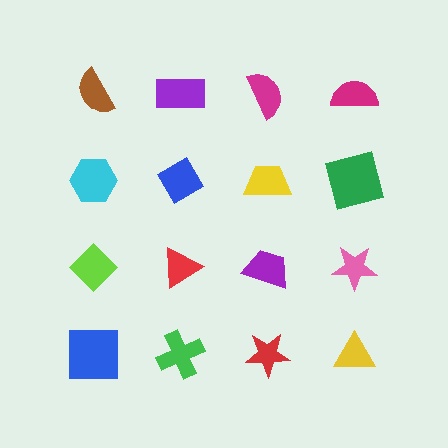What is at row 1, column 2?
A purple rectangle.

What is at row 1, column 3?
A magenta semicircle.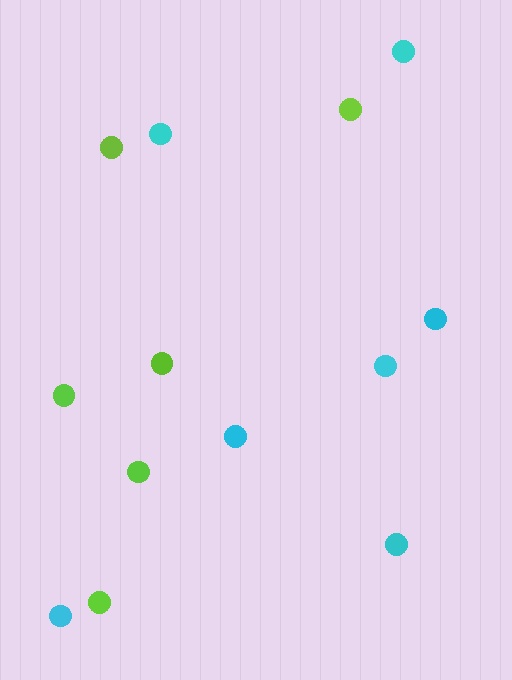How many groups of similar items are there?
There are 2 groups: one group of cyan circles (7) and one group of lime circles (6).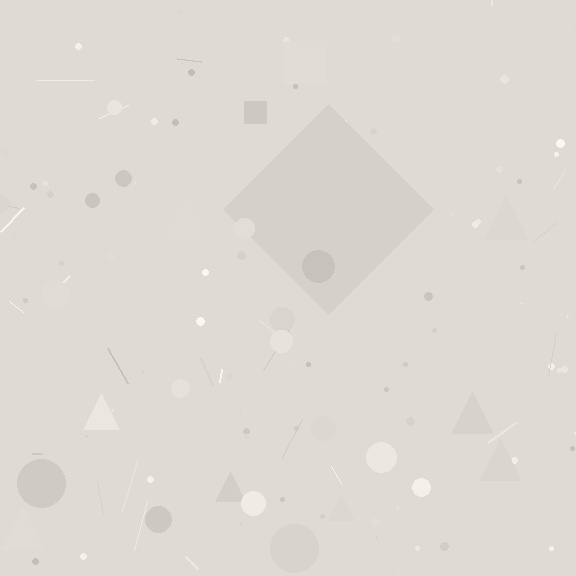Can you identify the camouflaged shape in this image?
The camouflaged shape is a diamond.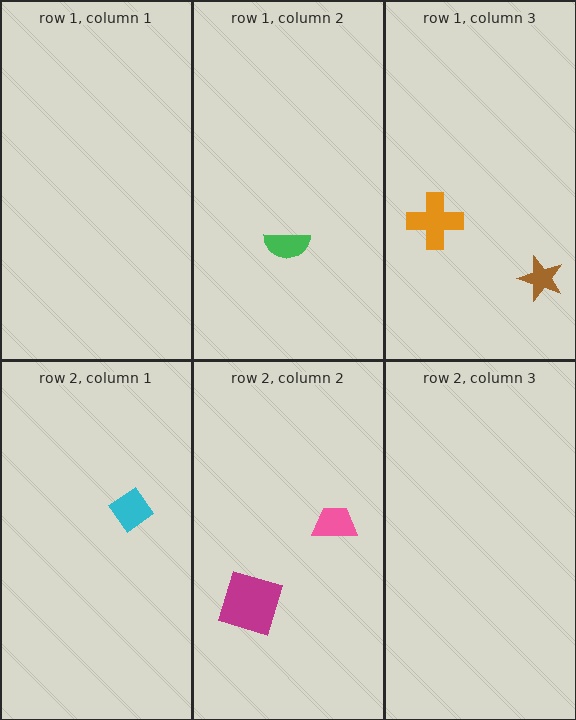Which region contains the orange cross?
The row 1, column 3 region.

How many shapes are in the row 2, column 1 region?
1.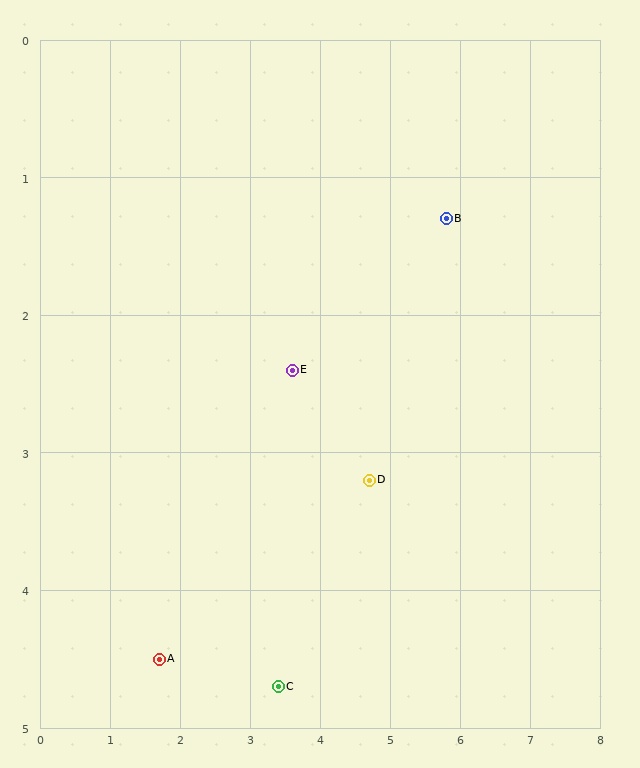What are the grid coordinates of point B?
Point B is at approximately (5.8, 1.3).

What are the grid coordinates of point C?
Point C is at approximately (3.4, 4.7).